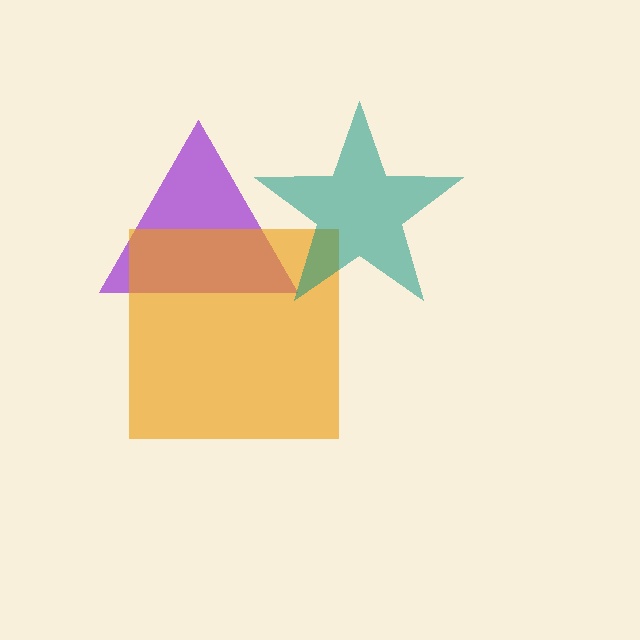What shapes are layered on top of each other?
The layered shapes are: a purple triangle, an orange square, a teal star.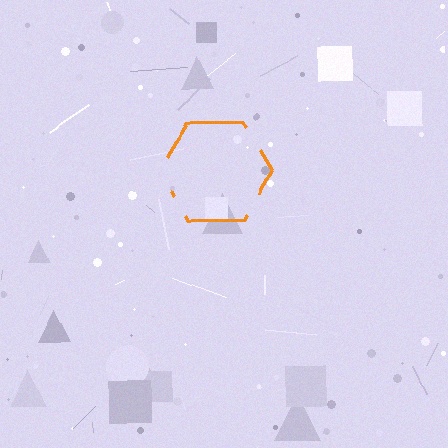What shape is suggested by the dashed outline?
The dashed outline suggests a hexagon.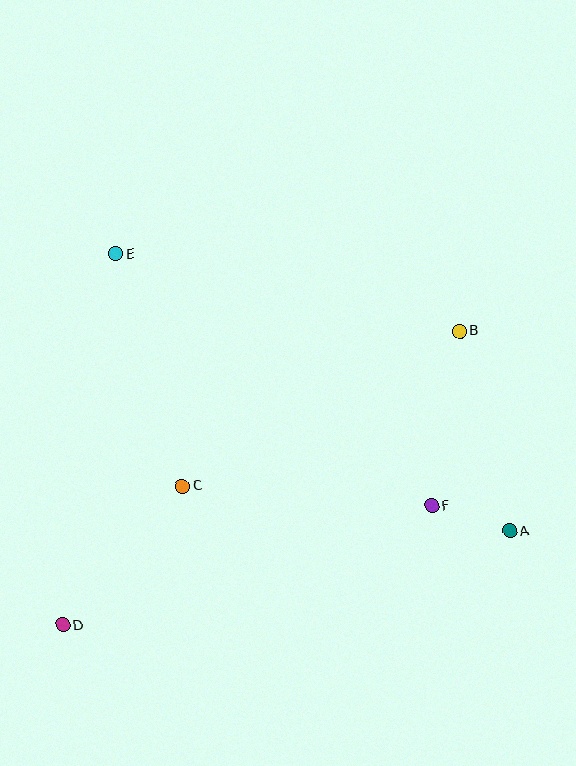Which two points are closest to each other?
Points A and F are closest to each other.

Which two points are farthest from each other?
Points B and D are farthest from each other.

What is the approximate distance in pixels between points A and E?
The distance between A and E is approximately 482 pixels.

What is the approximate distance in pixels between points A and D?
The distance between A and D is approximately 456 pixels.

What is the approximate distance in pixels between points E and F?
The distance between E and F is approximately 404 pixels.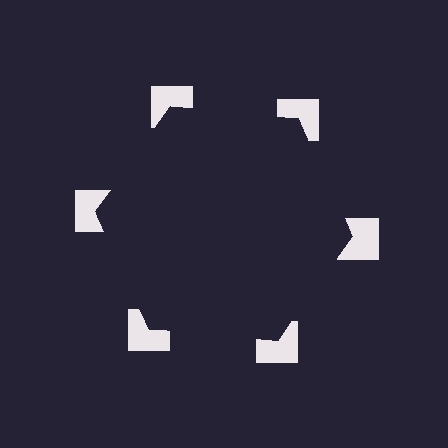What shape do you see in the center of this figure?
An illusory hexagon — its edges are inferred from the aligned wedge cuts in the notched squares, not physically drawn.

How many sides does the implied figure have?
6 sides.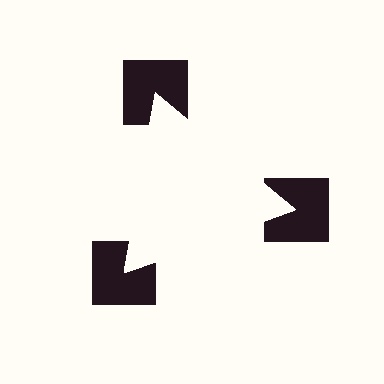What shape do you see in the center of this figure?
An illusory triangle — its edges are inferred from the aligned wedge cuts in the notched squares, not physically drawn.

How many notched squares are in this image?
There are 3 — one at each vertex of the illusory triangle.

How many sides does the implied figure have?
3 sides.